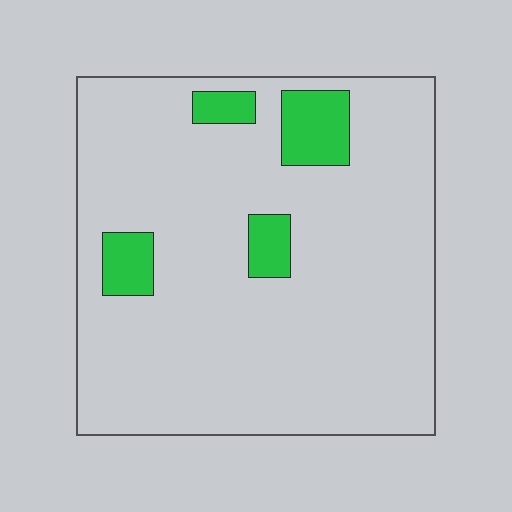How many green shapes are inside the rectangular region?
4.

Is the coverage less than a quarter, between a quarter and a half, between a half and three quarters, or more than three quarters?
Less than a quarter.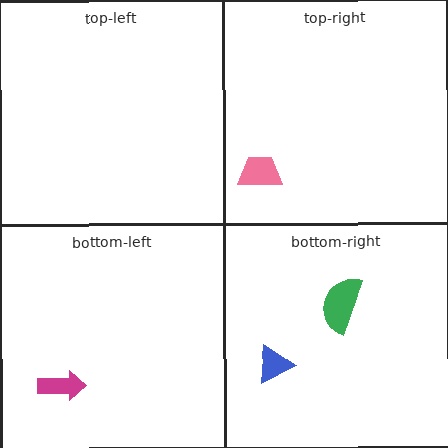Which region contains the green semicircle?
The bottom-right region.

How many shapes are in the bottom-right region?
2.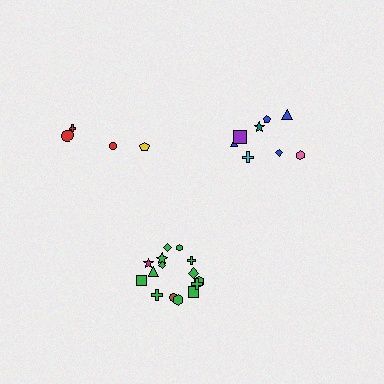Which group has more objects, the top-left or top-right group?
The top-right group.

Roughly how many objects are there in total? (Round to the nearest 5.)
Roughly 25 objects in total.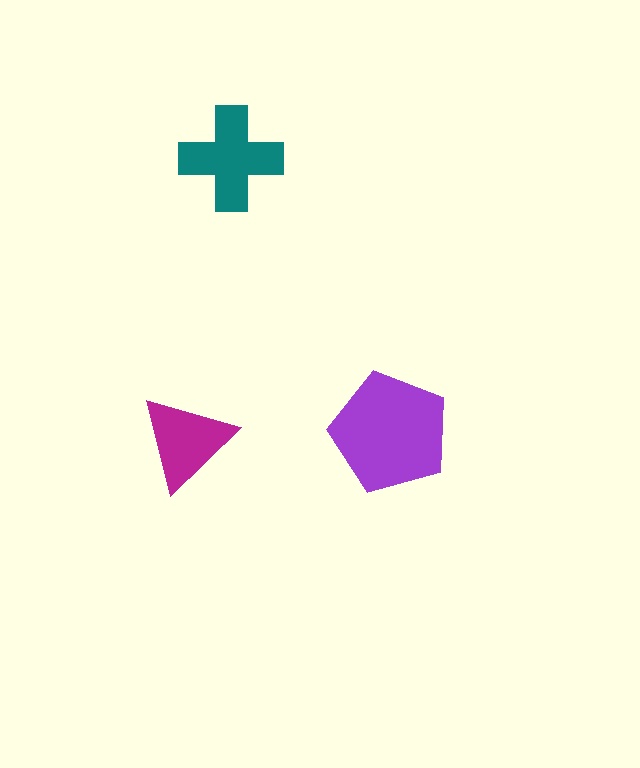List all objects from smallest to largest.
The magenta triangle, the teal cross, the purple pentagon.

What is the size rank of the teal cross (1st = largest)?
2nd.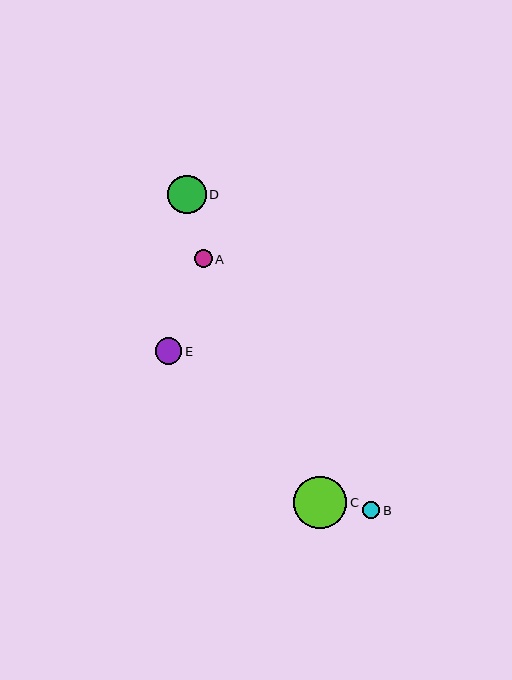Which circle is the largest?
Circle C is the largest with a size of approximately 53 pixels.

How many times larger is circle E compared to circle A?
Circle E is approximately 1.5 times the size of circle A.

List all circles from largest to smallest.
From largest to smallest: C, D, E, A, B.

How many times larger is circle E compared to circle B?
Circle E is approximately 1.6 times the size of circle B.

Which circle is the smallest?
Circle B is the smallest with a size of approximately 17 pixels.